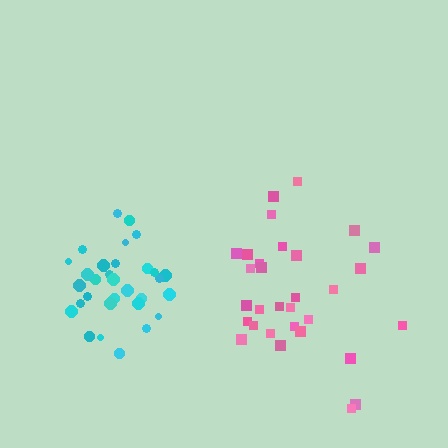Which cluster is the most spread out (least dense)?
Pink.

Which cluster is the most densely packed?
Cyan.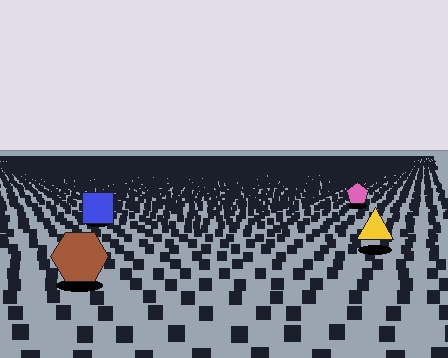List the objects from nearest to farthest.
From nearest to farthest: the brown hexagon, the yellow triangle, the blue square, the pink pentagon.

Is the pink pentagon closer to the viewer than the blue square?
No. The blue square is closer — you can tell from the texture gradient: the ground texture is coarser near it.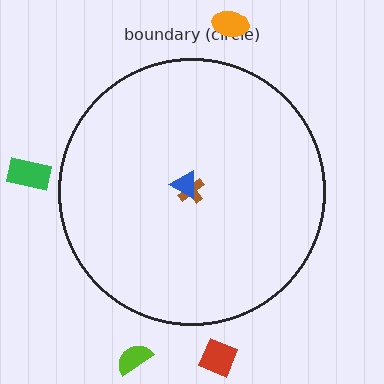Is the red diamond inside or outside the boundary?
Outside.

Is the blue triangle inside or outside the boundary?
Inside.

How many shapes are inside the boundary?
2 inside, 4 outside.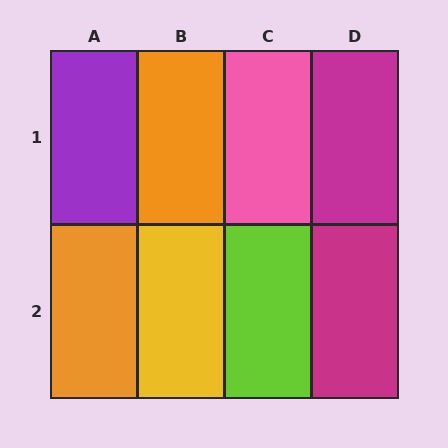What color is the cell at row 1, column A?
Purple.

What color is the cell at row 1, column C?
Pink.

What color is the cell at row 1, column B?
Orange.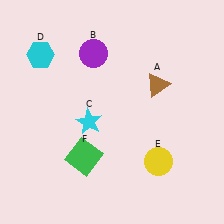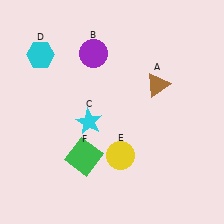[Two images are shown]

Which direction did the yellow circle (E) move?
The yellow circle (E) moved left.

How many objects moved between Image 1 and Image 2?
1 object moved between the two images.